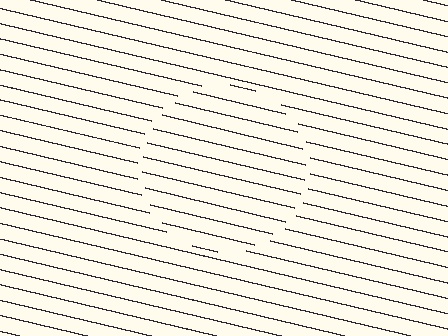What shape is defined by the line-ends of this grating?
An illusory circle. The interior of the shape contains the same grating, shifted by half a period — the contour is defined by the phase discontinuity where line-ends from the inner and outer gratings abut.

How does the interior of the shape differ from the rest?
The interior of the shape contains the same grating, shifted by half a period — the contour is defined by the phase discontinuity where line-ends from the inner and outer gratings abut.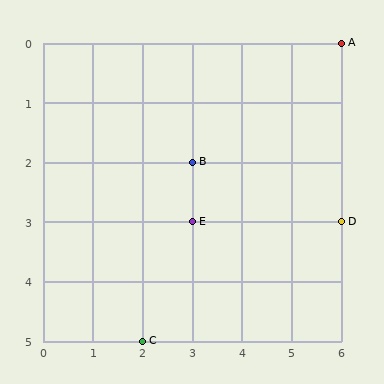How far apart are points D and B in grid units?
Points D and B are 3 columns and 1 row apart (about 3.2 grid units diagonally).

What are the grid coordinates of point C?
Point C is at grid coordinates (2, 5).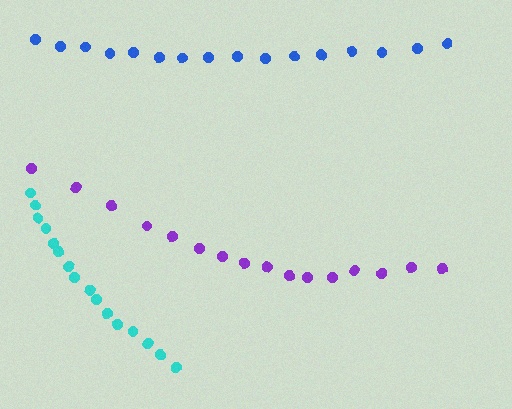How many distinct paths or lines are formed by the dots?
There are 3 distinct paths.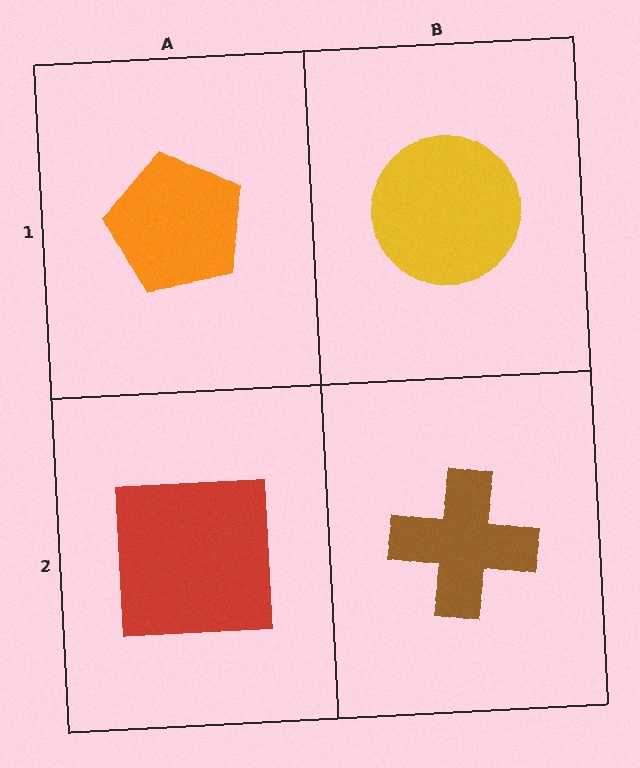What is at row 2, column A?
A red square.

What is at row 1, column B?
A yellow circle.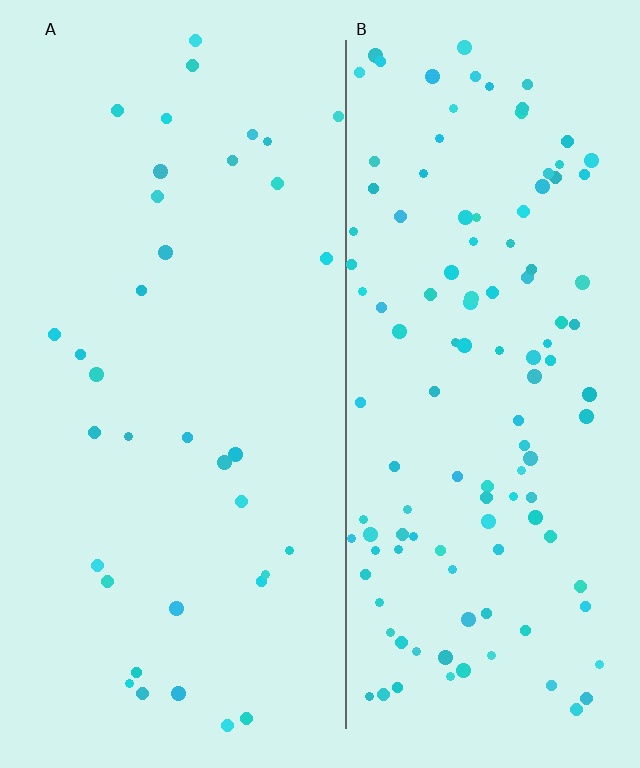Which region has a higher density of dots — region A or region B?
B (the right).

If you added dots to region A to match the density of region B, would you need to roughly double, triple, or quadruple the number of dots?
Approximately triple.